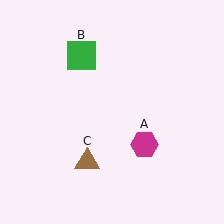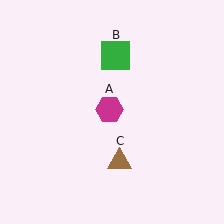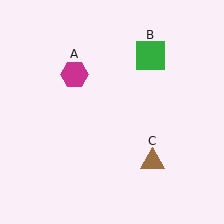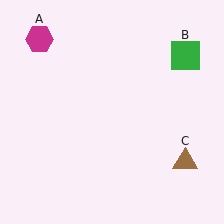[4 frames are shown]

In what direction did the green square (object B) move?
The green square (object B) moved right.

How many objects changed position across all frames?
3 objects changed position: magenta hexagon (object A), green square (object B), brown triangle (object C).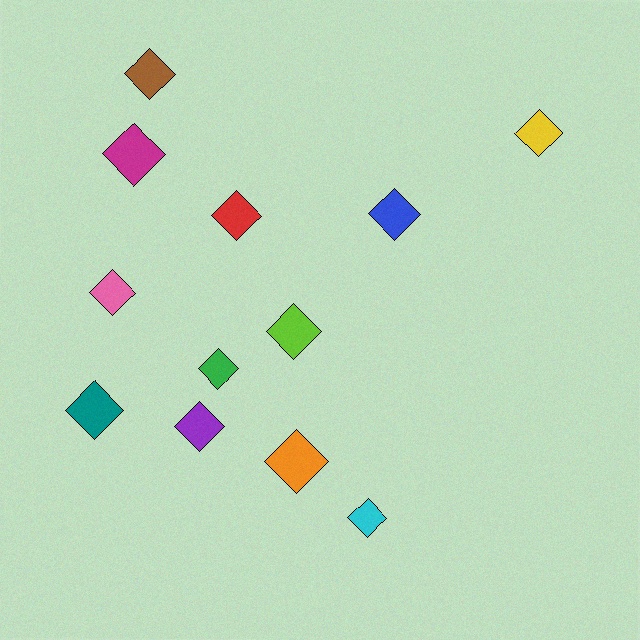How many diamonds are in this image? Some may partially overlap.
There are 12 diamonds.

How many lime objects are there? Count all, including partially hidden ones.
There is 1 lime object.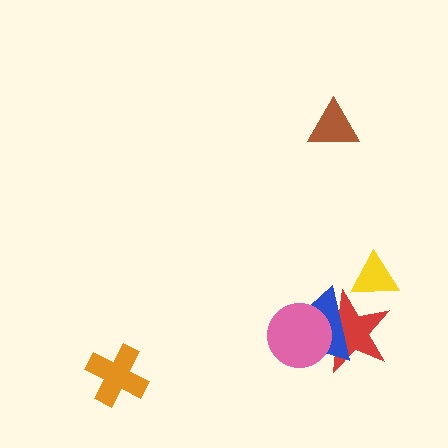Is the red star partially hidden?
Yes, it is partially covered by another shape.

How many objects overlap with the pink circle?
2 objects overlap with the pink circle.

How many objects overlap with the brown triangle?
0 objects overlap with the brown triangle.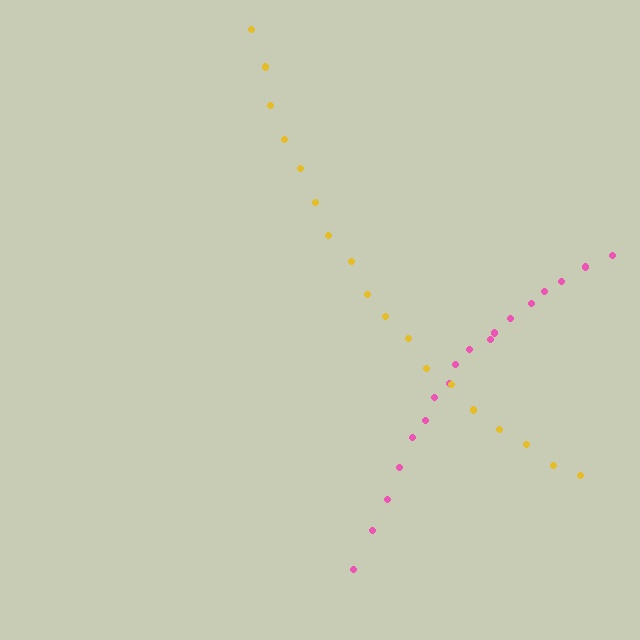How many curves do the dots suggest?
There are 2 distinct paths.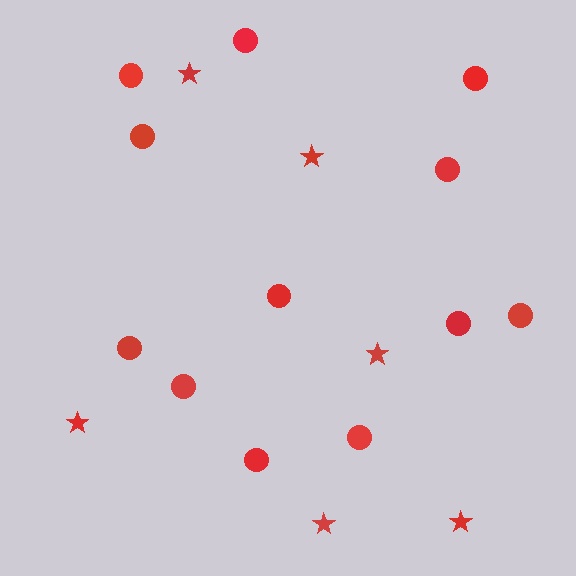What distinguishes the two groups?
There are 2 groups: one group of circles (12) and one group of stars (6).